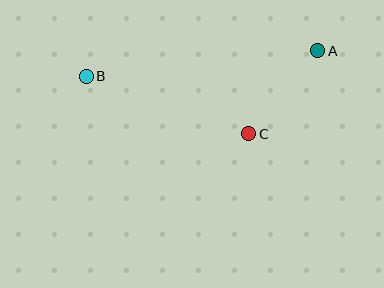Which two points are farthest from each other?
Points A and B are farthest from each other.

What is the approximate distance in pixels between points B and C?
The distance between B and C is approximately 172 pixels.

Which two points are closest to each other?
Points A and C are closest to each other.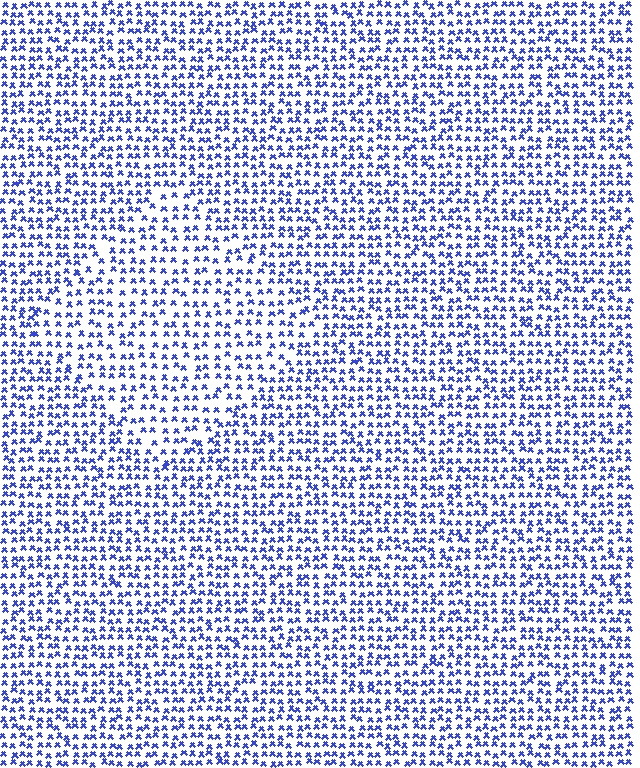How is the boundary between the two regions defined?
The boundary is defined by a change in element density (approximately 1.4x ratio). All elements are the same color, size, and shape.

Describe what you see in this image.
The image contains small blue elements arranged at two different densities. A diamond-shaped region is visible where the elements are less densely packed than the surrounding area.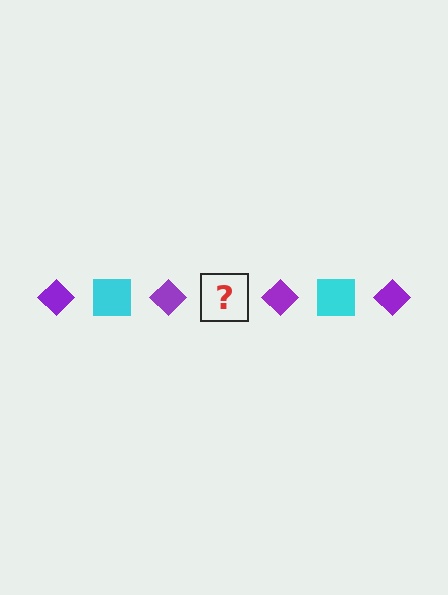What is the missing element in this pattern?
The missing element is a cyan square.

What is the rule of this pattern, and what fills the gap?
The rule is that the pattern alternates between purple diamond and cyan square. The gap should be filled with a cyan square.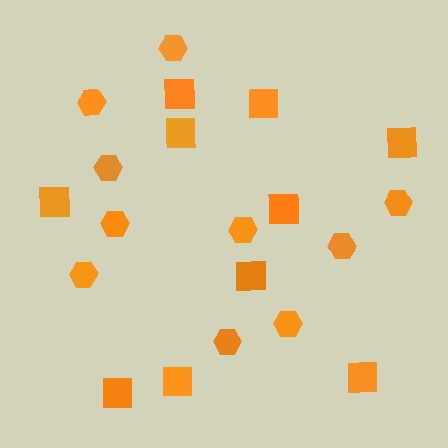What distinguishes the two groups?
There are 2 groups: one group of hexagons (10) and one group of squares (10).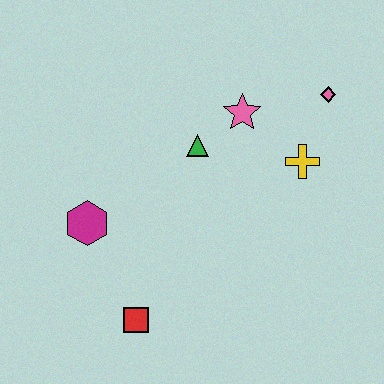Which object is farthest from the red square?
The pink diamond is farthest from the red square.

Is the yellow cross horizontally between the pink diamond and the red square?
Yes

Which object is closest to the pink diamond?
The yellow cross is closest to the pink diamond.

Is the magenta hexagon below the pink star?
Yes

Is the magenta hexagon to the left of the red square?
Yes